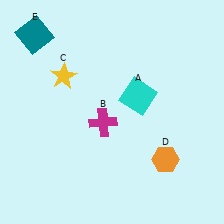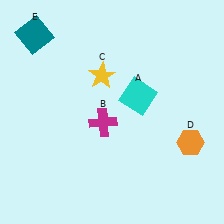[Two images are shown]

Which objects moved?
The objects that moved are: the yellow star (C), the orange hexagon (D).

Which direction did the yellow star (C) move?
The yellow star (C) moved right.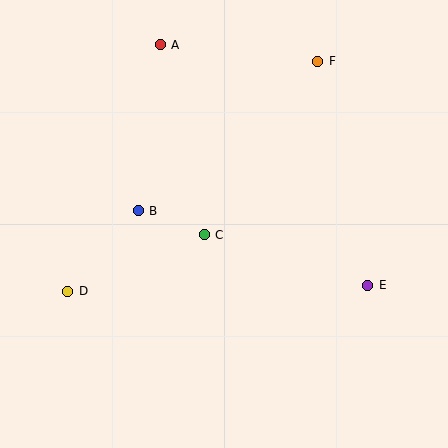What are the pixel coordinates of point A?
Point A is at (160, 45).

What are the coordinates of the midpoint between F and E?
The midpoint between F and E is at (343, 173).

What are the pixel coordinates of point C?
Point C is at (204, 235).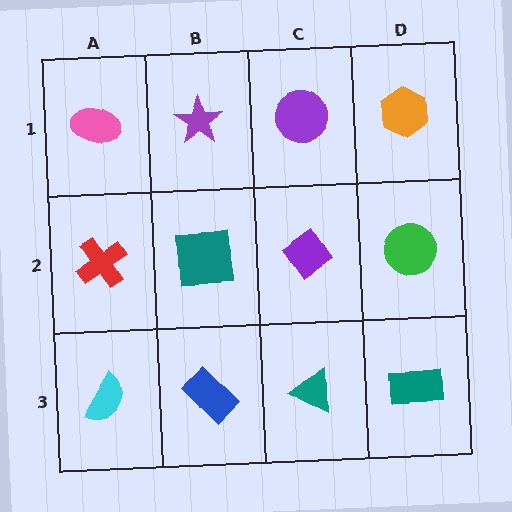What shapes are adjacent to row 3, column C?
A purple diamond (row 2, column C), a blue rectangle (row 3, column B), a teal rectangle (row 3, column D).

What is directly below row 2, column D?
A teal rectangle.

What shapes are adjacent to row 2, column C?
A purple circle (row 1, column C), a teal triangle (row 3, column C), a teal square (row 2, column B), a green circle (row 2, column D).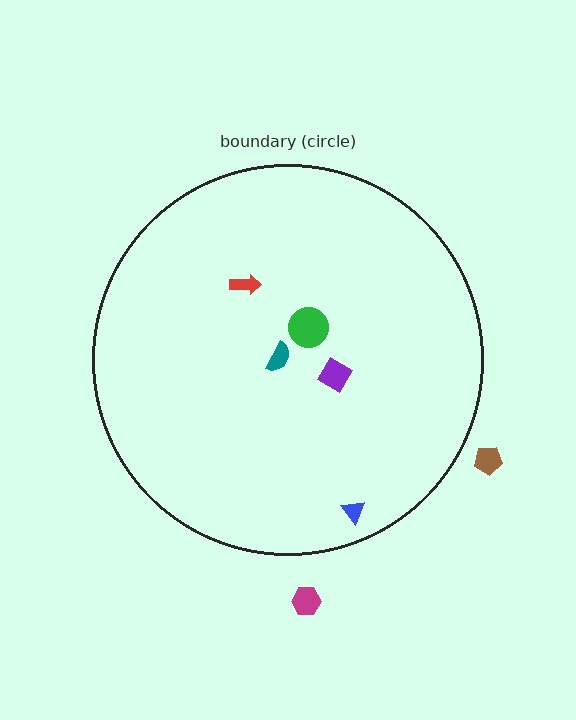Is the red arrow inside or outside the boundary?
Inside.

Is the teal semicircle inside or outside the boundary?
Inside.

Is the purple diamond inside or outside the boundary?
Inside.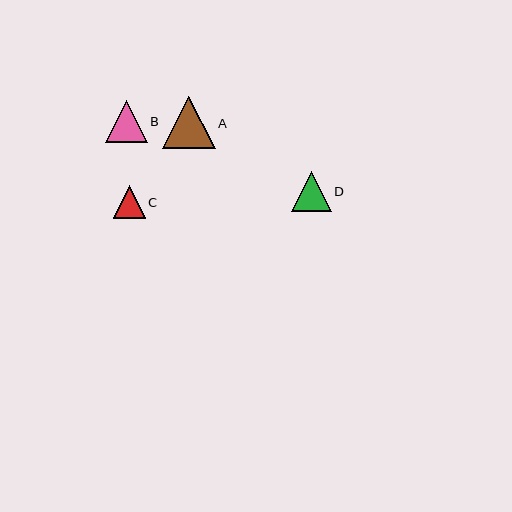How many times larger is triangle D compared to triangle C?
Triangle D is approximately 1.2 times the size of triangle C.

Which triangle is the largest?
Triangle A is the largest with a size of approximately 52 pixels.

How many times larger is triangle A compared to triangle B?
Triangle A is approximately 1.2 times the size of triangle B.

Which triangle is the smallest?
Triangle C is the smallest with a size of approximately 32 pixels.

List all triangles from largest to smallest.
From largest to smallest: A, B, D, C.